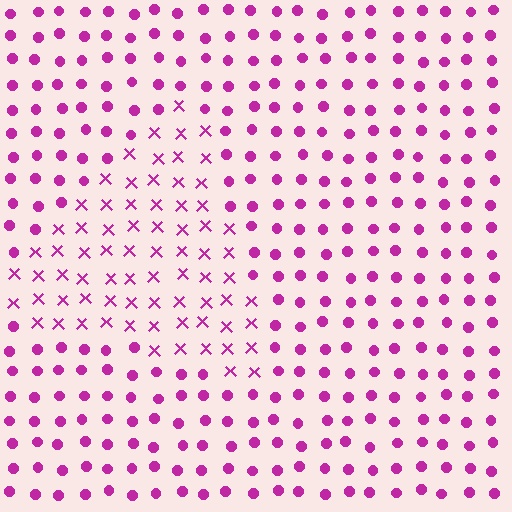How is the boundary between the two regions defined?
The boundary is defined by a change in element shape: X marks inside vs. circles outside. All elements share the same color and spacing.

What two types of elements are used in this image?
The image uses X marks inside the triangle region and circles outside it.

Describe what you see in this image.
The image is filled with small magenta elements arranged in a uniform grid. A triangle-shaped region contains X marks, while the surrounding area contains circles. The boundary is defined purely by the change in element shape.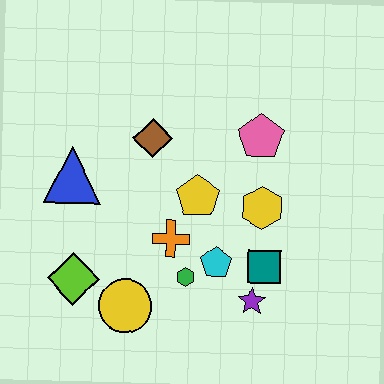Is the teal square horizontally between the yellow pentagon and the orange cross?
No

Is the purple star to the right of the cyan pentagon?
Yes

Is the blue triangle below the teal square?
No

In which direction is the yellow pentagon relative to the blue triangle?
The yellow pentagon is to the right of the blue triangle.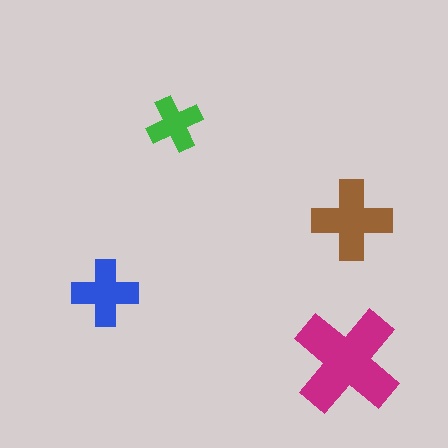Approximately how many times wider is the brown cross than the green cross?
About 1.5 times wider.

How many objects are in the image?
There are 4 objects in the image.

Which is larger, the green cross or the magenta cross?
The magenta one.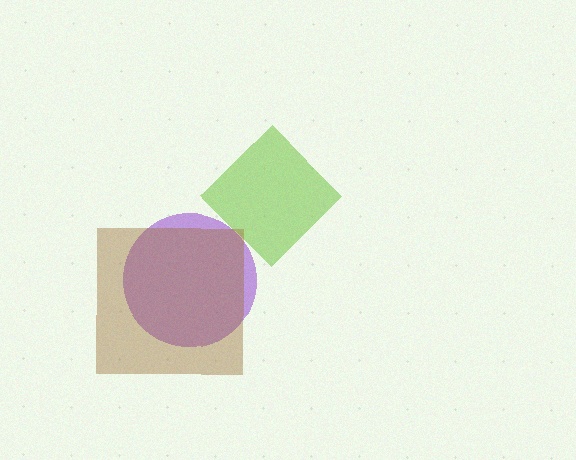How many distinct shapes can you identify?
There are 3 distinct shapes: a lime diamond, a purple circle, a brown square.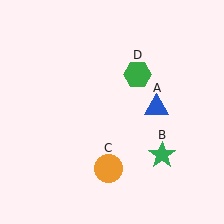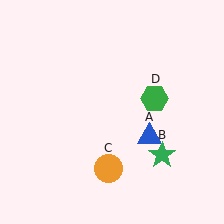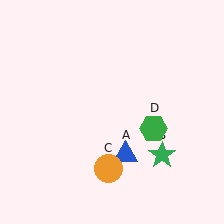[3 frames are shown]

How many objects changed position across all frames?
2 objects changed position: blue triangle (object A), green hexagon (object D).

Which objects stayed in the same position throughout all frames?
Green star (object B) and orange circle (object C) remained stationary.